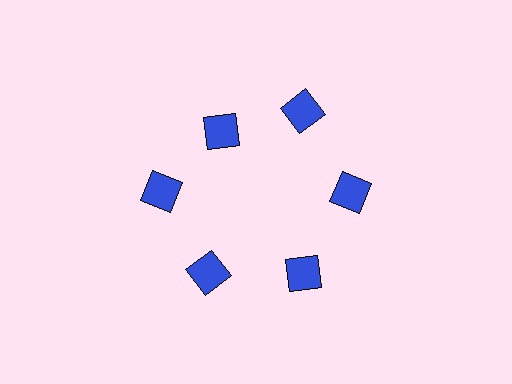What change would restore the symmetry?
The symmetry would be restored by moving it outward, back onto the ring so that all 6 squares sit at equal angles and equal distance from the center.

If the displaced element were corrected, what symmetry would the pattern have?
It would have 6-fold rotational symmetry — the pattern would map onto itself every 60 degrees.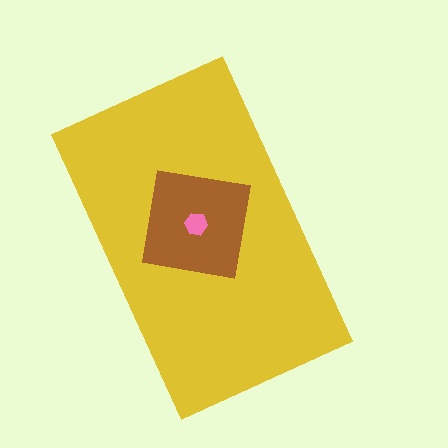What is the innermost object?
The pink hexagon.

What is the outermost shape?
The yellow rectangle.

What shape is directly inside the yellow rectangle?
The brown square.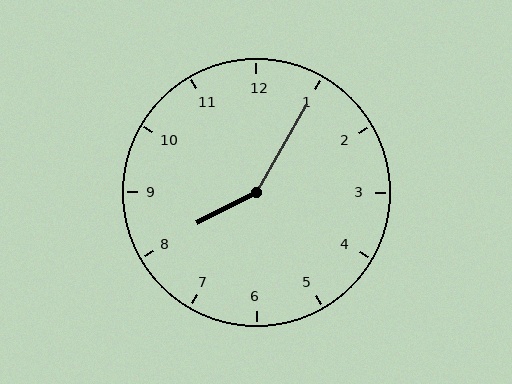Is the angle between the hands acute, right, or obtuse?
It is obtuse.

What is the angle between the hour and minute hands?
Approximately 148 degrees.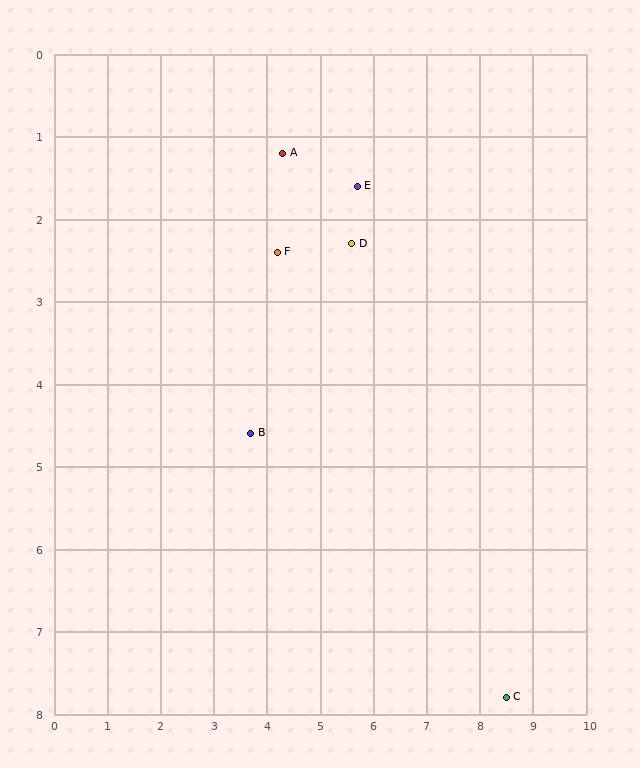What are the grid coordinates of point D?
Point D is at approximately (5.6, 2.3).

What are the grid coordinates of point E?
Point E is at approximately (5.7, 1.6).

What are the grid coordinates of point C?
Point C is at approximately (8.5, 7.8).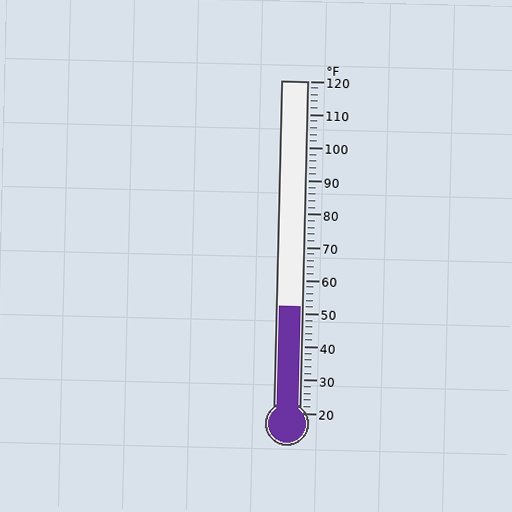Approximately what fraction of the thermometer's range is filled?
The thermometer is filled to approximately 30% of its range.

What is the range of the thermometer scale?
The thermometer scale ranges from 20°F to 120°F.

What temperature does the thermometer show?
The thermometer shows approximately 52°F.